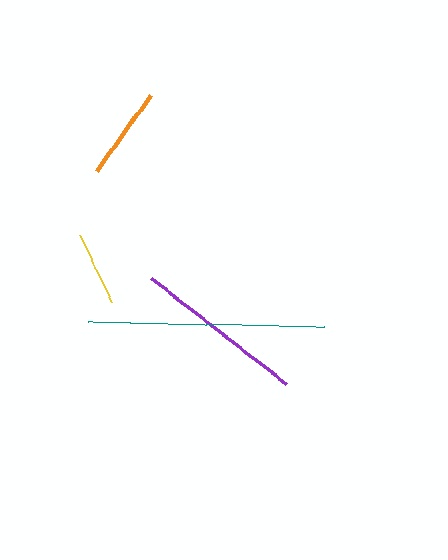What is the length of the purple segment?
The purple segment is approximately 172 pixels long.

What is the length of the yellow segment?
The yellow segment is approximately 74 pixels long.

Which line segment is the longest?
The teal line is the longest at approximately 237 pixels.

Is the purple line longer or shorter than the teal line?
The teal line is longer than the purple line.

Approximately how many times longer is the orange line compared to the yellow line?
The orange line is approximately 1.3 times the length of the yellow line.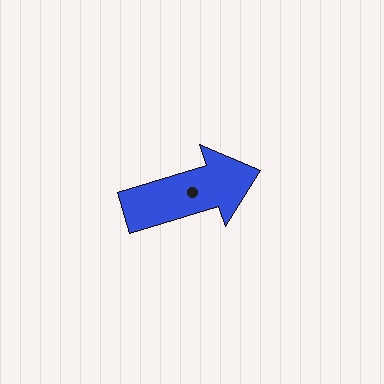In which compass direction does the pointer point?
East.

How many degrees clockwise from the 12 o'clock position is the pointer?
Approximately 73 degrees.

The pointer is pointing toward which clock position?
Roughly 2 o'clock.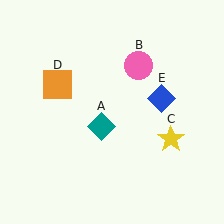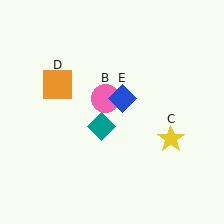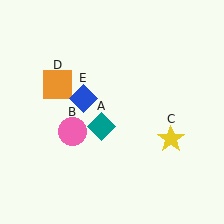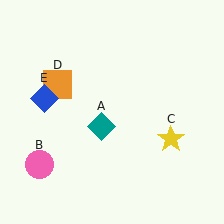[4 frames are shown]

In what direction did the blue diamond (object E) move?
The blue diamond (object E) moved left.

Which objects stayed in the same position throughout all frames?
Teal diamond (object A) and yellow star (object C) and orange square (object D) remained stationary.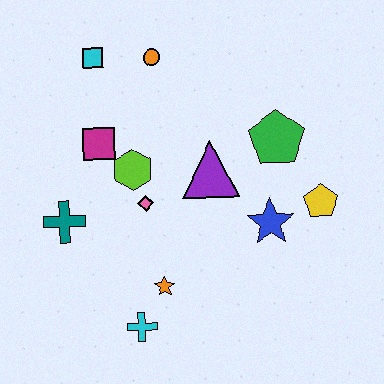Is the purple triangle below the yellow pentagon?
No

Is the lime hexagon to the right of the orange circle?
No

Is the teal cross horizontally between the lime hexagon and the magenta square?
No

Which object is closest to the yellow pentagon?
The blue star is closest to the yellow pentagon.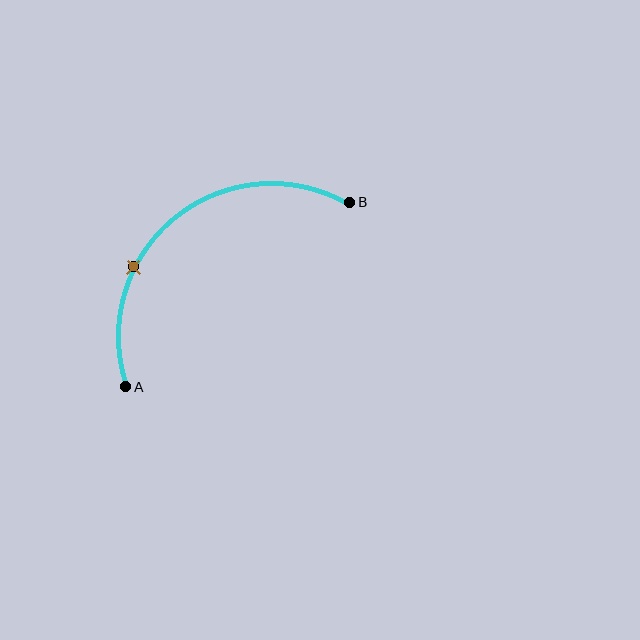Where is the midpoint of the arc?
The arc midpoint is the point on the curve farthest from the straight line joining A and B. It sits above and to the left of that line.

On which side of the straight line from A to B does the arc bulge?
The arc bulges above and to the left of the straight line connecting A and B.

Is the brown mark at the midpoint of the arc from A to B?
No. The brown mark lies on the arc but is closer to endpoint A. The arc midpoint would be at the point on the curve equidistant along the arc from both A and B.